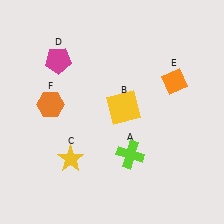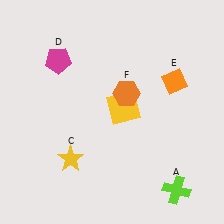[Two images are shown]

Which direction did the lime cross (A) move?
The lime cross (A) moved right.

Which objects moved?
The objects that moved are: the lime cross (A), the orange hexagon (F).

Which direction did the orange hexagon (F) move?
The orange hexagon (F) moved right.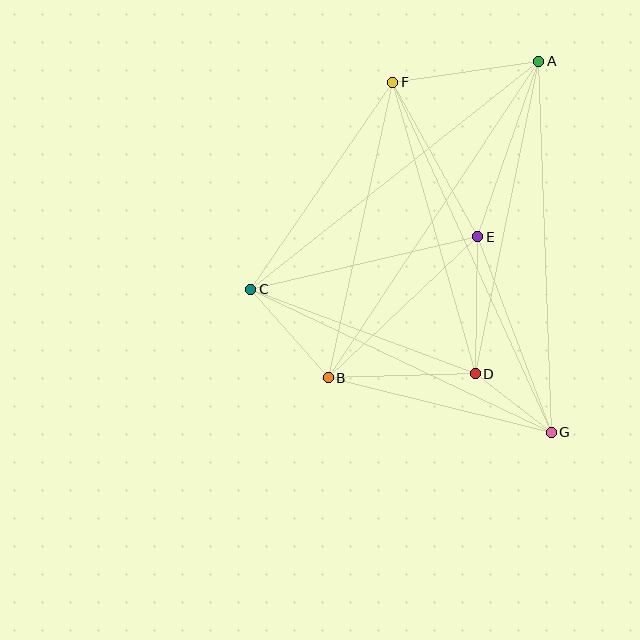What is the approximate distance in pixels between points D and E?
The distance between D and E is approximately 137 pixels.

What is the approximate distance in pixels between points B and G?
The distance between B and G is approximately 229 pixels.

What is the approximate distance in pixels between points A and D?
The distance between A and D is approximately 319 pixels.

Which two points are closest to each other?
Points D and G are closest to each other.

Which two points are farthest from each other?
Points F and G are farthest from each other.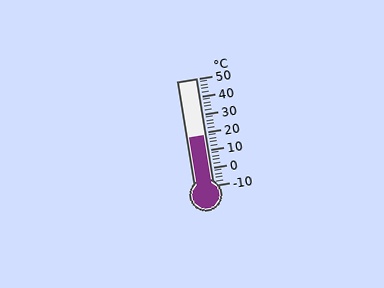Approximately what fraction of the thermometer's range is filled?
The thermometer is filled to approximately 45% of its range.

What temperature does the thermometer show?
The thermometer shows approximately 18°C.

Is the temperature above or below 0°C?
The temperature is above 0°C.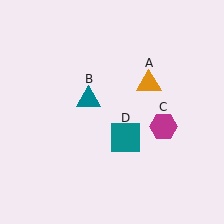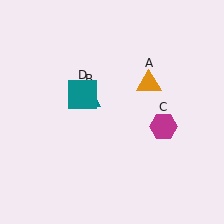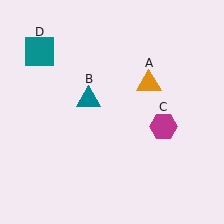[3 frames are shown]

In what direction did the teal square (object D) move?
The teal square (object D) moved up and to the left.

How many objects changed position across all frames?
1 object changed position: teal square (object D).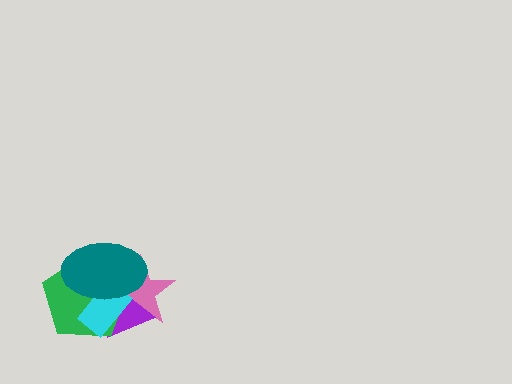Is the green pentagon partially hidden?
Yes, it is partially covered by another shape.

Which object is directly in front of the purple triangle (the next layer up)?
The green pentagon is directly in front of the purple triangle.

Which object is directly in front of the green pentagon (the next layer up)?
The cyan rectangle is directly in front of the green pentagon.